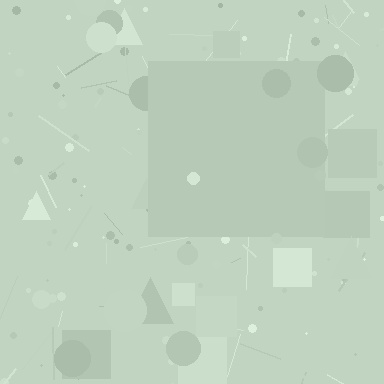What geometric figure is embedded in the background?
A square is embedded in the background.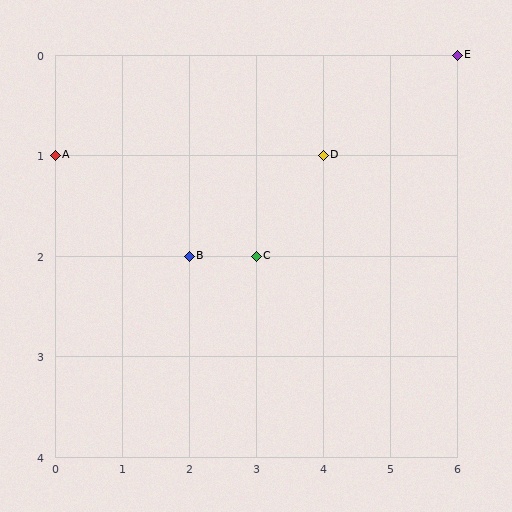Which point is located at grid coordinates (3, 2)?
Point C is at (3, 2).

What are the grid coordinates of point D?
Point D is at grid coordinates (4, 1).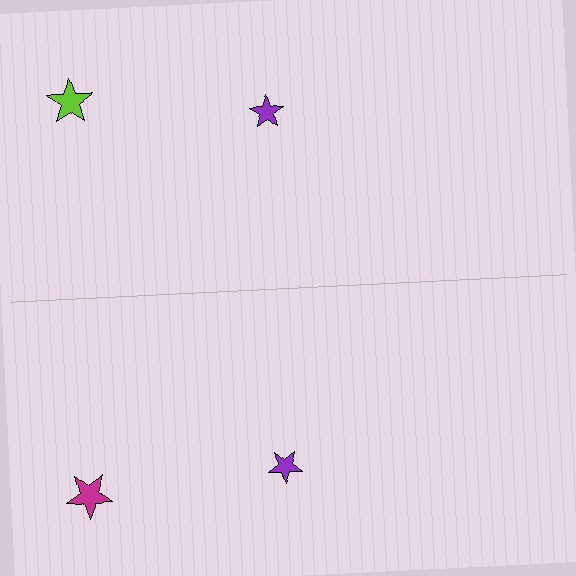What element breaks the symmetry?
The magenta star on the bottom side breaks the symmetry — its mirror counterpart is lime.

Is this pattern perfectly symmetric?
No, the pattern is not perfectly symmetric. The magenta star on the bottom side breaks the symmetry — its mirror counterpart is lime.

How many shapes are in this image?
There are 4 shapes in this image.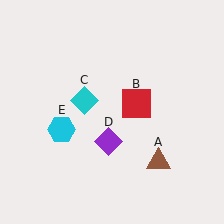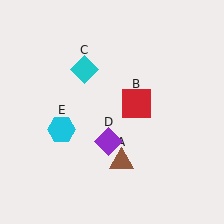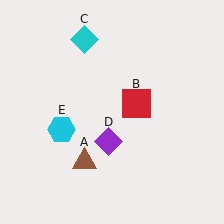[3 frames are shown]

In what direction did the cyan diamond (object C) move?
The cyan diamond (object C) moved up.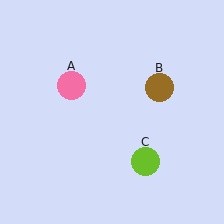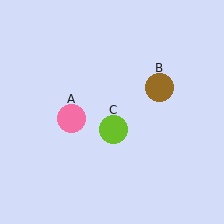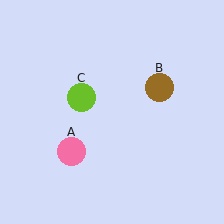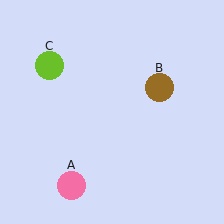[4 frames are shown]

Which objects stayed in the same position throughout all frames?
Brown circle (object B) remained stationary.